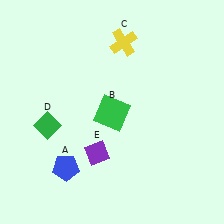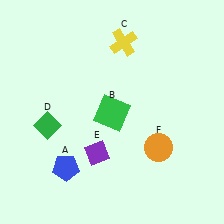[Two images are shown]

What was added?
An orange circle (F) was added in Image 2.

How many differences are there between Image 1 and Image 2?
There is 1 difference between the two images.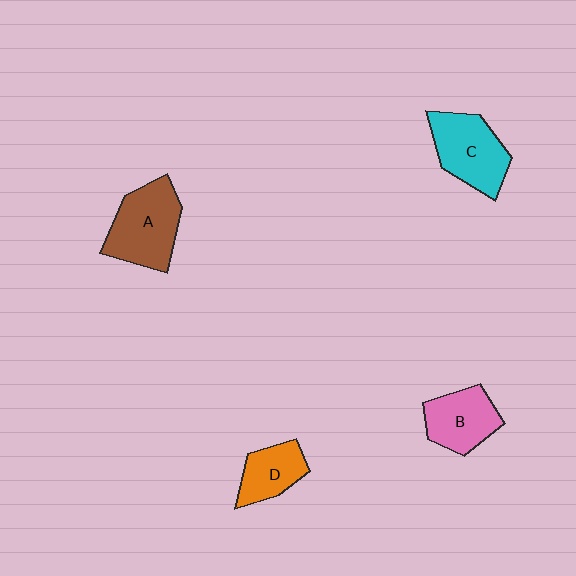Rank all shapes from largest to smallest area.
From largest to smallest: A (brown), C (cyan), B (pink), D (orange).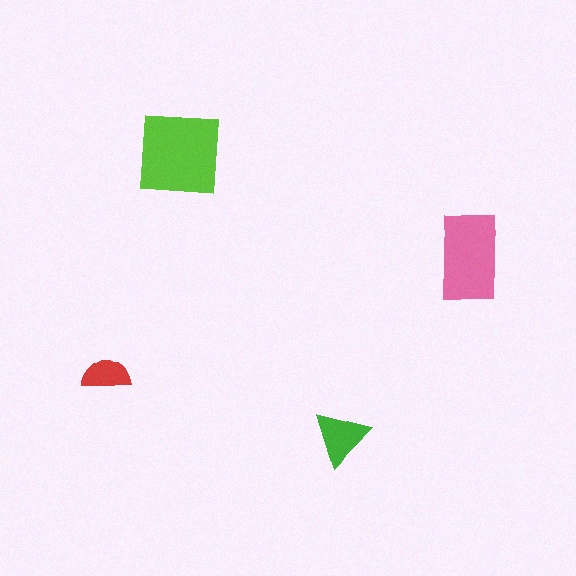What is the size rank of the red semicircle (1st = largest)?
4th.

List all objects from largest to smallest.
The lime square, the pink rectangle, the green triangle, the red semicircle.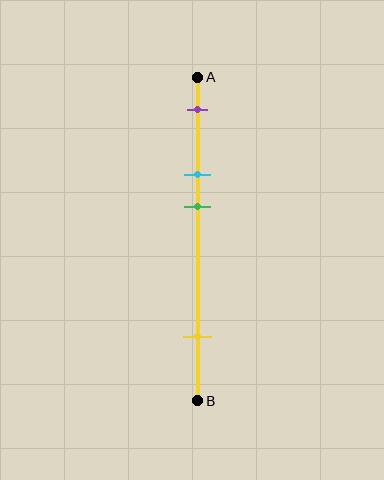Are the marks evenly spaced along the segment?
No, the marks are not evenly spaced.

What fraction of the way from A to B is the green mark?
The green mark is approximately 40% (0.4) of the way from A to B.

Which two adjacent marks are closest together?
The cyan and green marks are the closest adjacent pair.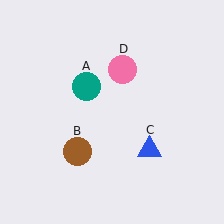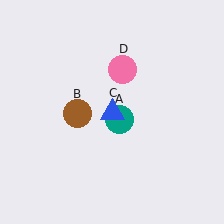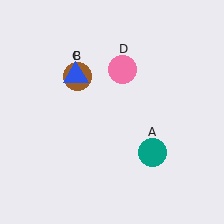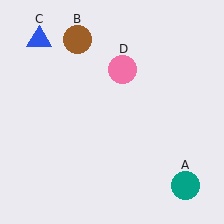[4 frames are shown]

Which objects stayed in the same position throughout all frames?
Pink circle (object D) remained stationary.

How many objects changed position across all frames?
3 objects changed position: teal circle (object A), brown circle (object B), blue triangle (object C).